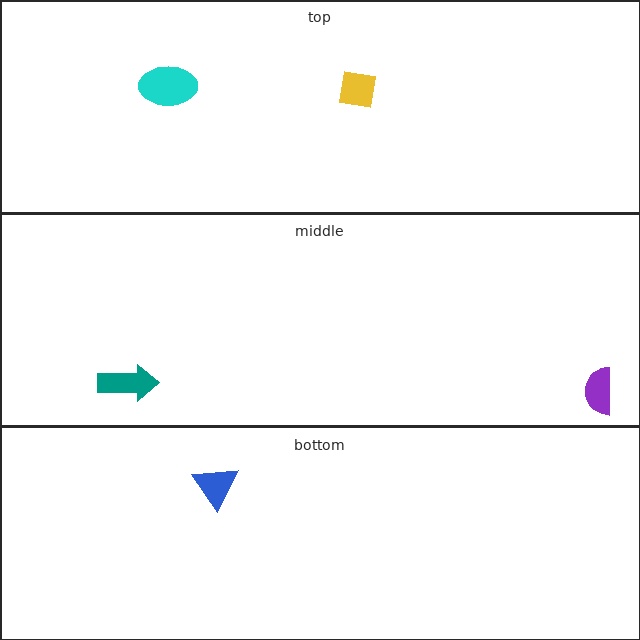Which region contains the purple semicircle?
The middle region.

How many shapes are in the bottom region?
1.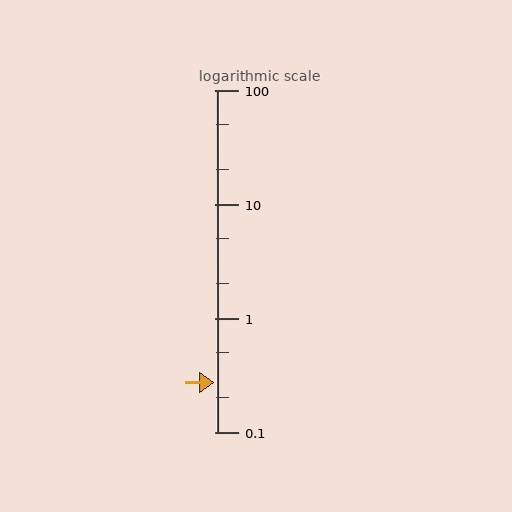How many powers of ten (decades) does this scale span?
The scale spans 3 decades, from 0.1 to 100.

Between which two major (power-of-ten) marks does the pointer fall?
The pointer is between 0.1 and 1.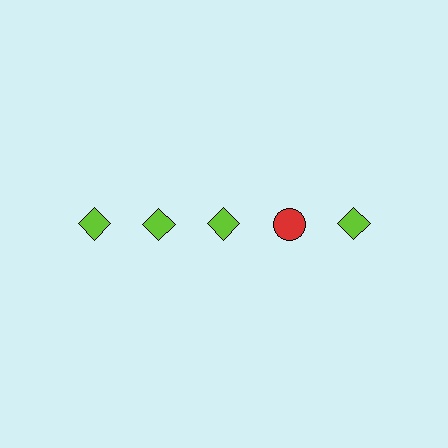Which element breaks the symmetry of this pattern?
The red circle in the top row, second from right column breaks the symmetry. All other shapes are lime diamonds.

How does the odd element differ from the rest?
It differs in both color (red instead of lime) and shape (circle instead of diamond).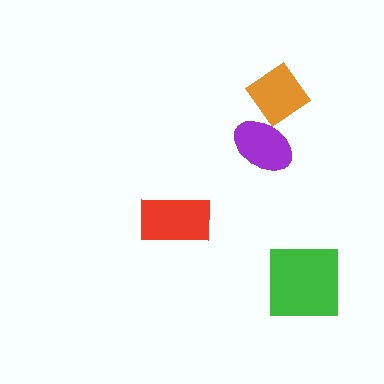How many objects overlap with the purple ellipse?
1 object overlaps with the purple ellipse.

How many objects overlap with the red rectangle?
0 objects overlap with the red rectangle.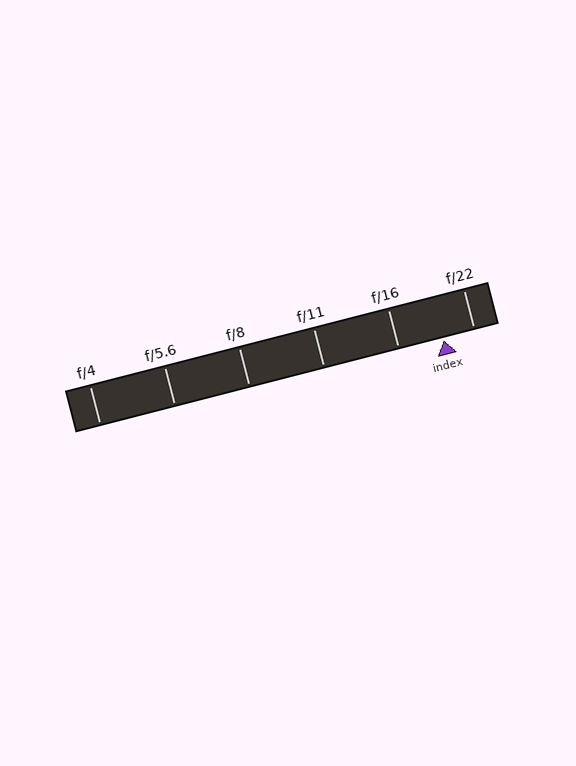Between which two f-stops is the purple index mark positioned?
The index mark is between f/16 and f/22.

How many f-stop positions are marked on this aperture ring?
There are 6 f-stop positions marked.